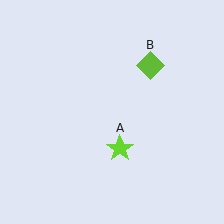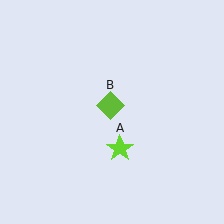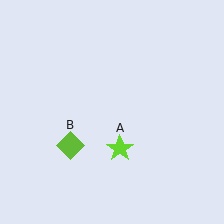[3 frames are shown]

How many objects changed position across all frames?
1 object changed position: lime diamond (object B).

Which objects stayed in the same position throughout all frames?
Lime star (object A) remained stationary.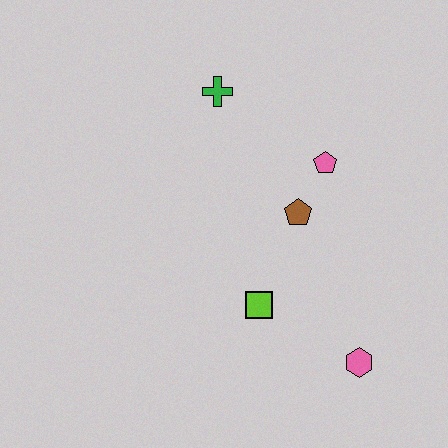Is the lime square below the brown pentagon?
Yes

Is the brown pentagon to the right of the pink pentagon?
No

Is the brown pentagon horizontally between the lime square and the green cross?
No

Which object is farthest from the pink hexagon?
The green cross is farthest from the pink hexagon.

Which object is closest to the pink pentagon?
The brown pentagon is closest to the pink pentagon.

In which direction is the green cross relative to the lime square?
The green cross is above the lime square.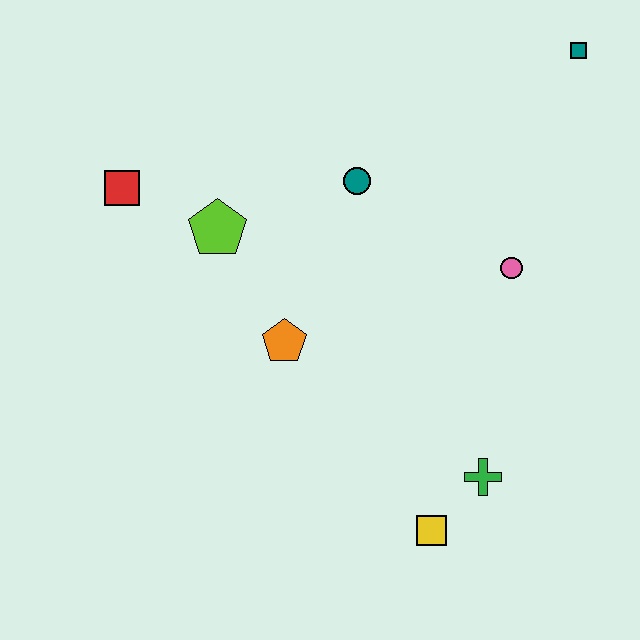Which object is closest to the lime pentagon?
The red square is closest to the lime pentagon.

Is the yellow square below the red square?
Yes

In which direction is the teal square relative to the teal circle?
The teal square is to the right of the teal circle.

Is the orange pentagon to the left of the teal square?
Yes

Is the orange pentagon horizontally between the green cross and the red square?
Yes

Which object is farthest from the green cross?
The red square is farthest from the green cross.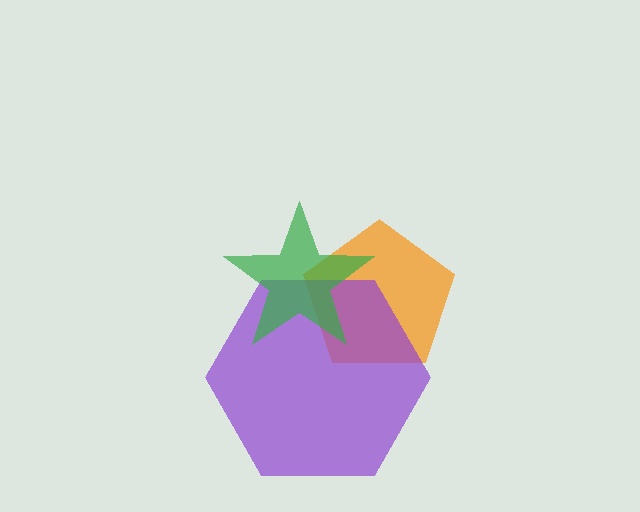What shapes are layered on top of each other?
The layered shapes are: an orange pentagon, a purple hexagon, a green star.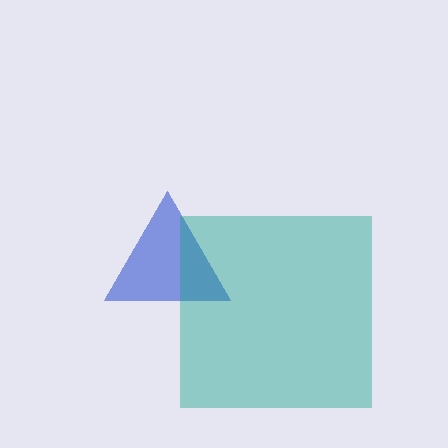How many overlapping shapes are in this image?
There are 2 overlapping shapes in the image.